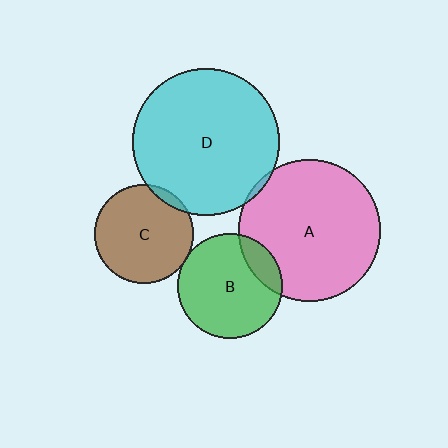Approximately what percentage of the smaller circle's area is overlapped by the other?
Approximately 5%.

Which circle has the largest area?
Circle D (cyan).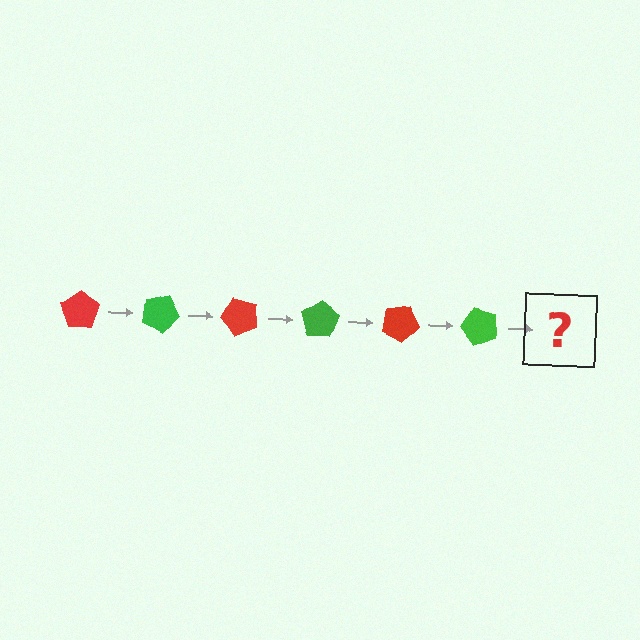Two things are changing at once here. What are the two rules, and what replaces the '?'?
The two rules are that it rotates 25 degrees each step and the color cycles through red and green. The '?' should be a red pentagon, rotated 150 degrees from the start.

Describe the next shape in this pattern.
It should be a red pentagon, rotated 150 degrees from the start.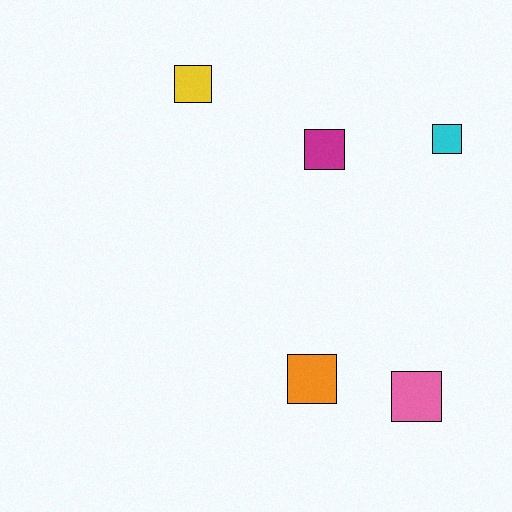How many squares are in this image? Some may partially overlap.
There are 5 squares.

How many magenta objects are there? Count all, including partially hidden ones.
There is 1 magenta object.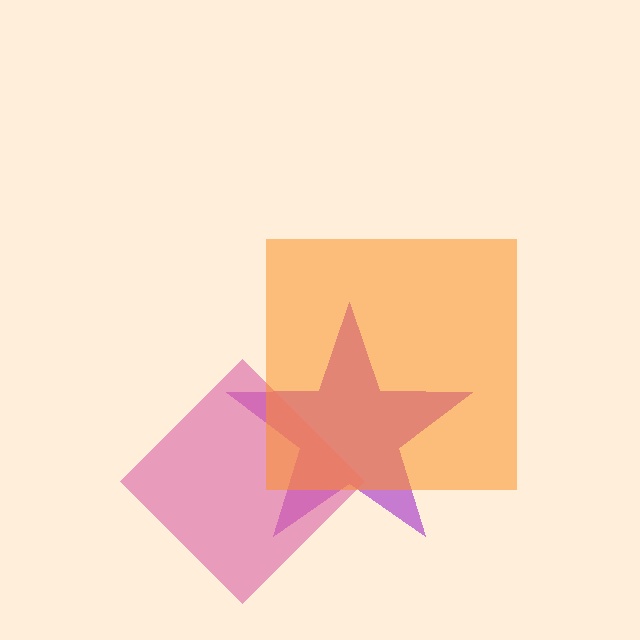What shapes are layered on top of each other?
The layered shapes are: a purple star, a pink diamond, an orange square.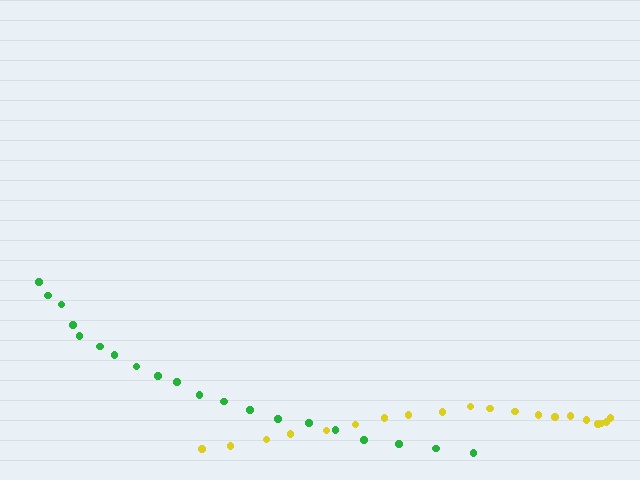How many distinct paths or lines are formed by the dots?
There are 2 distinct paths.